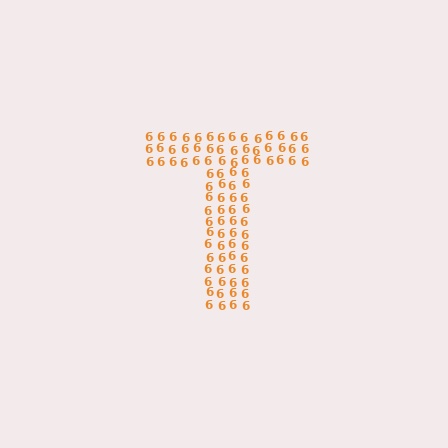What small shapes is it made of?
It is made of small digit 6's.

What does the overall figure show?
The overall figure shows the letter T.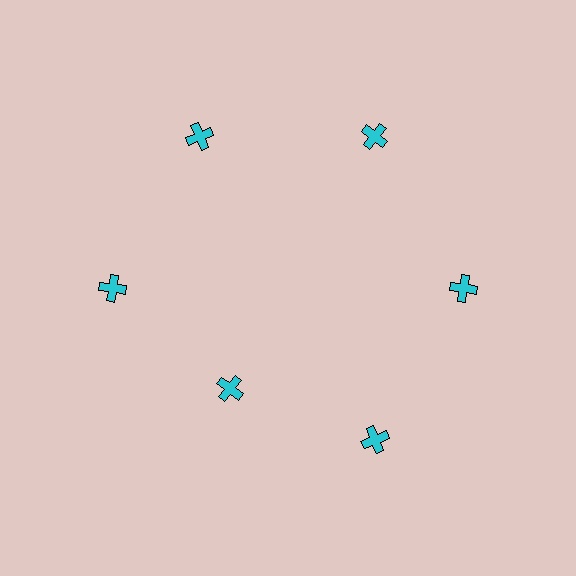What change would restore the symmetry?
The symmetry would be restored by moving it outward, back onto the ring so that all 6 crosses sit at equal angles and equal distance from the center.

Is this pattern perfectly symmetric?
No. The 6 cyan crosses are arranged in a ring, but one element near the 7 o'clock position is pulled inward toward the center, breaking the 6-fold rotational symmetry.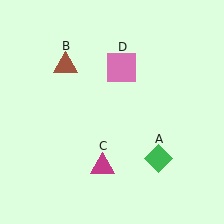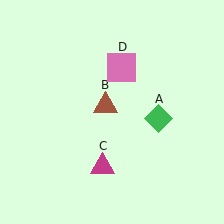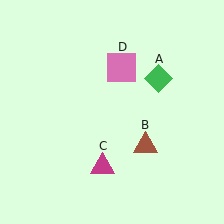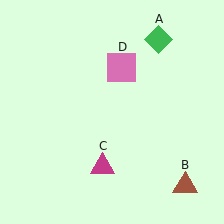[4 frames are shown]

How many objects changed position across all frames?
2 objects changed position: green diamond (object A), brown triangle (object B).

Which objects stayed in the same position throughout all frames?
Magenta triangle (object C) and pink square (object D) remained stationary.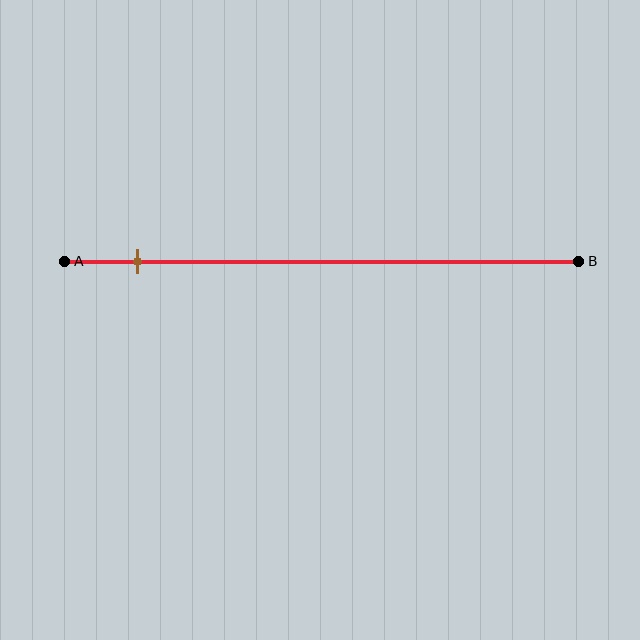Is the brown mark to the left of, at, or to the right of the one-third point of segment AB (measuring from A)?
The brown mark is to the left of the one-third point of segment AB.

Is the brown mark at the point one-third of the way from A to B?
No, the mark is at about 15% from A, not at the 33% one-third point.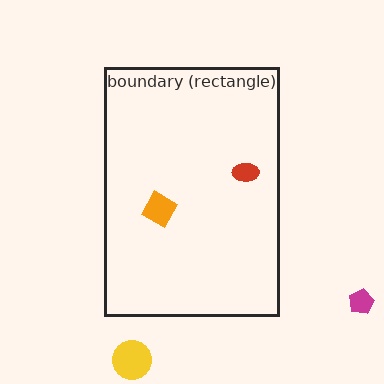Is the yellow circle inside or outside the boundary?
Outside.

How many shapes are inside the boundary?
2 inside, 2 outside.